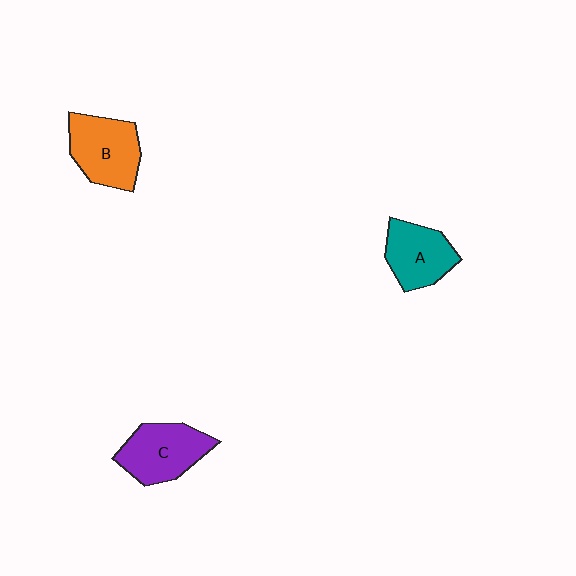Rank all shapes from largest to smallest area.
From largest to smallest: B (orange), C (purple), A (teal).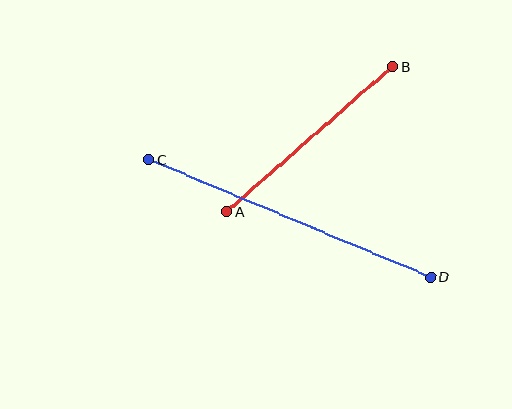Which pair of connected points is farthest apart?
Points C and D are farthest apart.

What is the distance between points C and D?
The distance is approximately 305 pixels.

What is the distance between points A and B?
The distance is approximately 220 pixels.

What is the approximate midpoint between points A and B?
The midpoint is at approximately (310, 139) pixels.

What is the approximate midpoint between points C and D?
The midpoint is at approximately (290, 218) pixels.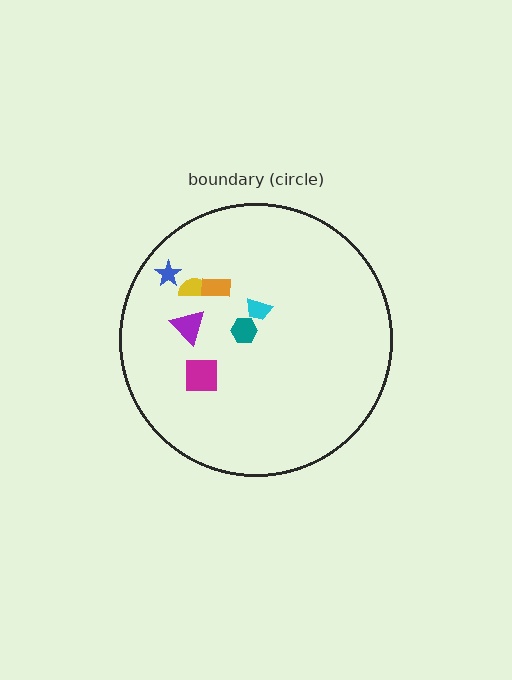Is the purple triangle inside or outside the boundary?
Inside.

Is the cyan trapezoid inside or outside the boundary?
Inside.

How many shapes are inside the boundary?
7 inside, 0 outside.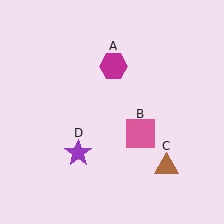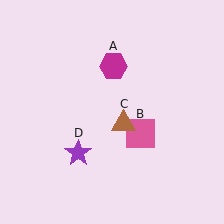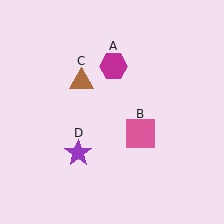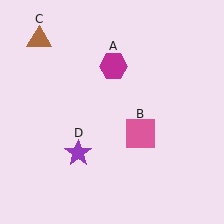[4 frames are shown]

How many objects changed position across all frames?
1 object changed position: brown triangle (object C).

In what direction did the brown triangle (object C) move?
The brown triangle (object C) moved up and to the left.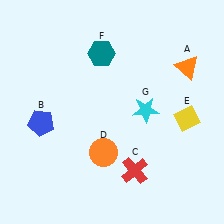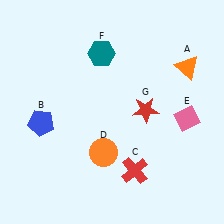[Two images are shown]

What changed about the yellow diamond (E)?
In Image 1, E is yellow. In Image 2, it changed to pink.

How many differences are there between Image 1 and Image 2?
There are 2 differences between the two images.